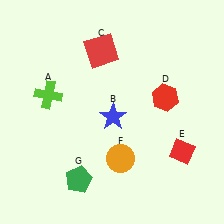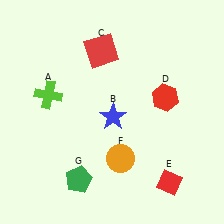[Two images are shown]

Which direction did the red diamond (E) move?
The red diamond (E) moved down.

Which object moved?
The red diamond (E) moved down.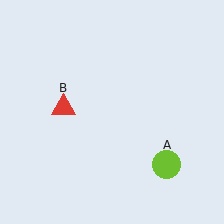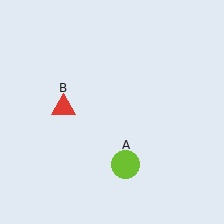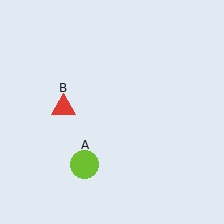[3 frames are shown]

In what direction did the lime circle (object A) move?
The lime circle (object A) moved left.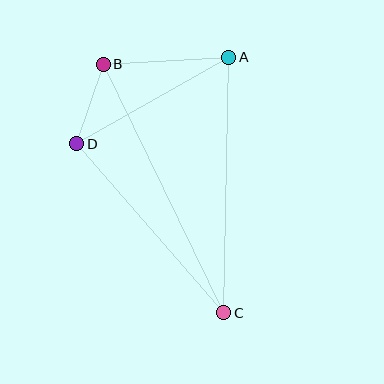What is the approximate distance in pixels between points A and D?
The distance between A and D is approximately 175 pixels.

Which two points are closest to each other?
Points B and D are closest to each other.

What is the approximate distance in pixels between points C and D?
The distance between C and D is approximately 224 pixels.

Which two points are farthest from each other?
Points B and C are farthest from each other.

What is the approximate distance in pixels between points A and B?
The distance between A and B is approximately 126 pixels.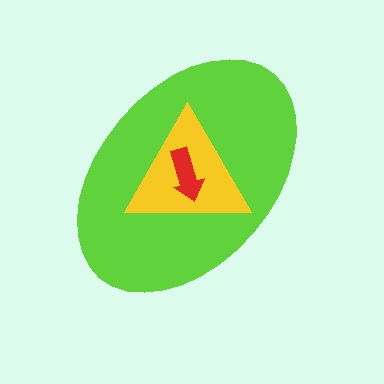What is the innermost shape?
The red arrow.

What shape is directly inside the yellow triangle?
The red arrow.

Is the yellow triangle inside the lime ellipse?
Yes.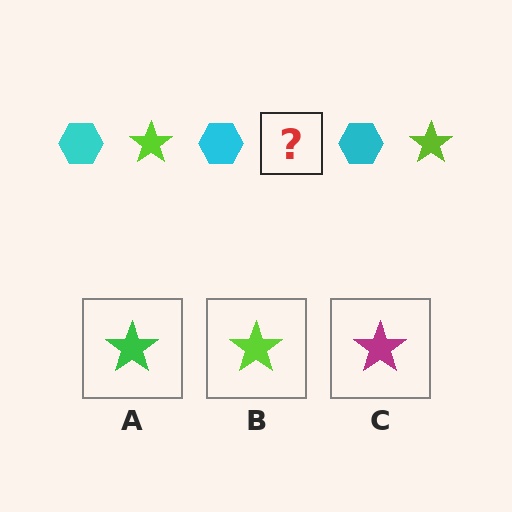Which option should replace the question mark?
Option B.